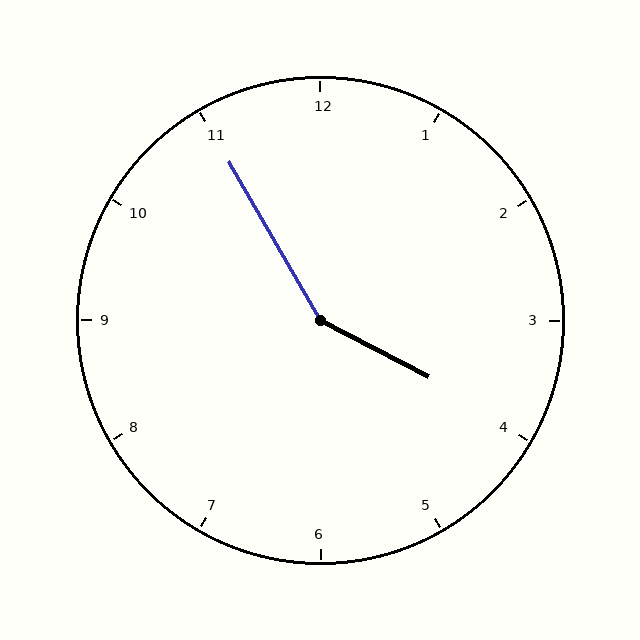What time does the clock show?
3:55.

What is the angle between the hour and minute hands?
Approximately 148 degrees.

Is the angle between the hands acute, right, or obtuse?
It is obtuse.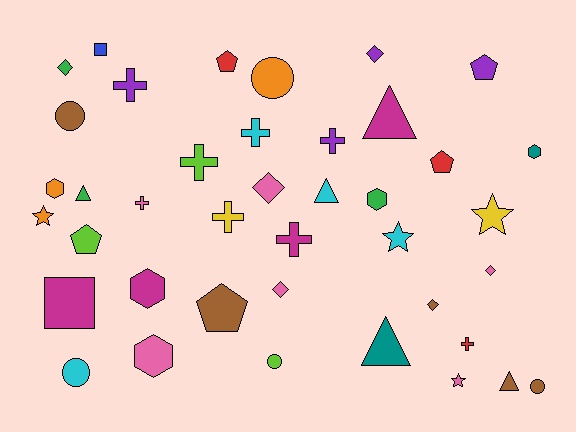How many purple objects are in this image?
There are 4 purple objects.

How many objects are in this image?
There are 40 objects.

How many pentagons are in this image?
There are 5 pentagons.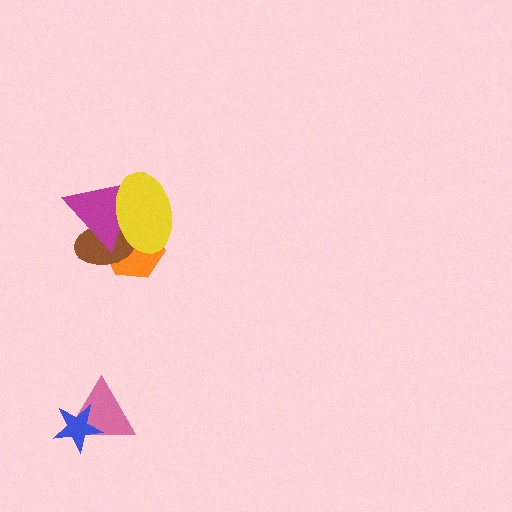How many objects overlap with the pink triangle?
1 object overlaps with the pink triangle.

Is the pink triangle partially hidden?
Yes, it is partially covered by another shape.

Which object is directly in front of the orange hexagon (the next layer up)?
The brown ellipse is directly in front of the orange hexagon.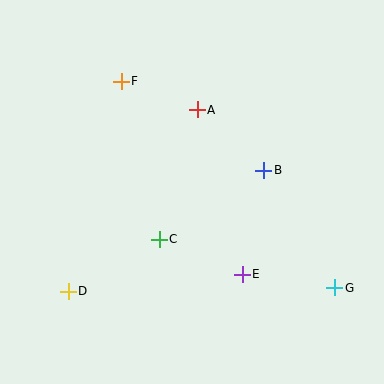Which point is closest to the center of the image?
Point C at (159, 240) is closest to the center.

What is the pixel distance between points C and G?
The distance between C and G is 182 pixels.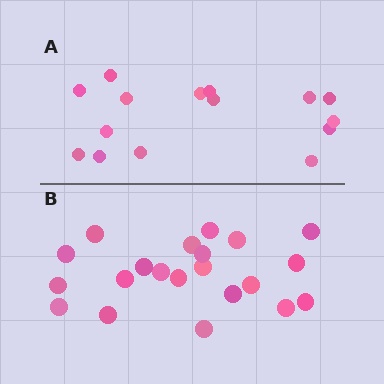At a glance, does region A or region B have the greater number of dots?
Region B (the bottom region) has more dots.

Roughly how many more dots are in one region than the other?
Region B has about 6 more dots than region A.